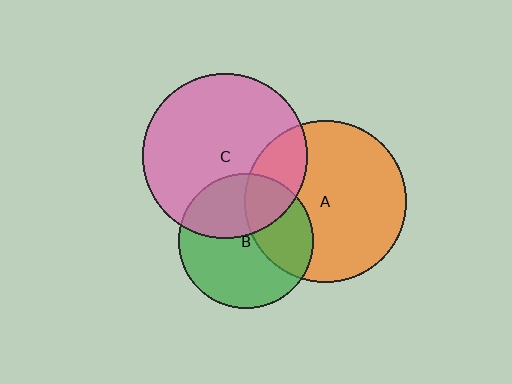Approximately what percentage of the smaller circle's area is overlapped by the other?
Approximately 35%.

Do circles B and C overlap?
Yes.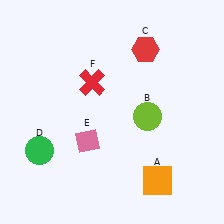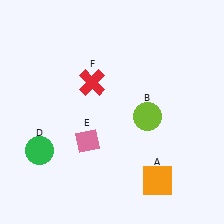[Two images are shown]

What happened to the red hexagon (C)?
The red hexagon (C) was removed in Image 2. It was in the top-right area of Image 1.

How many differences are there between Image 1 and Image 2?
There is 1 difference between the two images.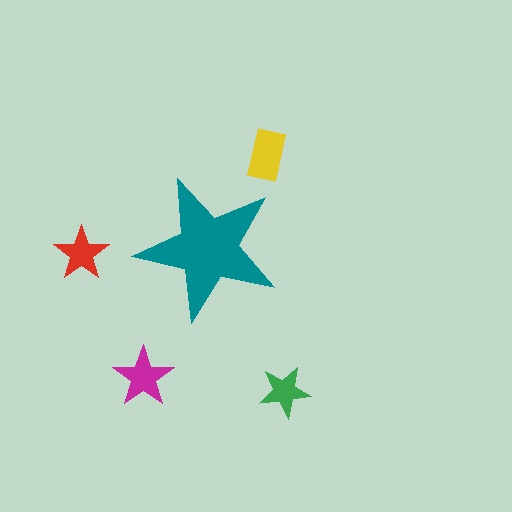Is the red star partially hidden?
No, the red star is fully visible.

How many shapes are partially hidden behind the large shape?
0 shapes are partially hidden.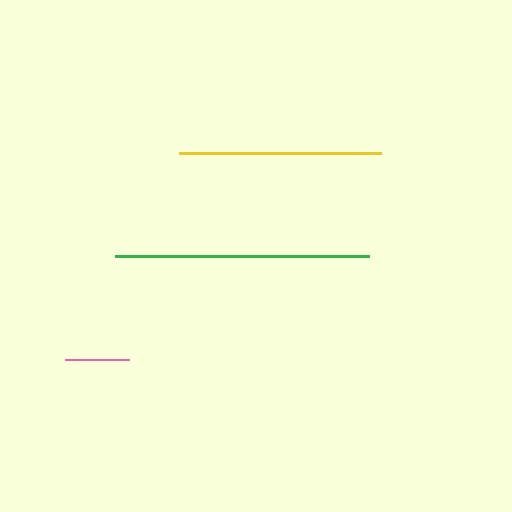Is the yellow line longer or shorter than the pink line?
The yellow line is longer than the pink line.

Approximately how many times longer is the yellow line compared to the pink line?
The yellow line is approximately 3.2 times the length of the pink line.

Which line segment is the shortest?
The pink line is the shortest at approximately 64 pixels.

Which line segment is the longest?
The green line is the longest at approximately 254 pixels.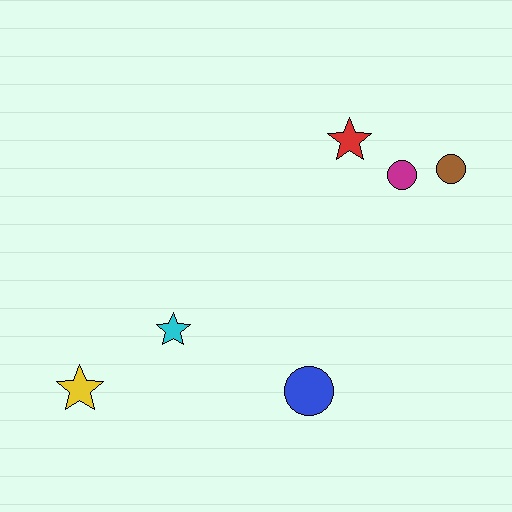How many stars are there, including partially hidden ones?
There are 3 stars.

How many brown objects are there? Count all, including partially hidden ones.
There is 1 brown object.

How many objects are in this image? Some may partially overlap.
There are 6 objects.